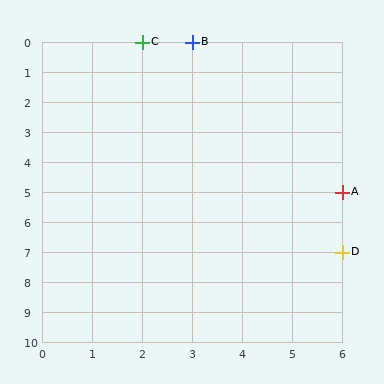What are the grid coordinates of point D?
Point D is at grid coordinates (6, 7).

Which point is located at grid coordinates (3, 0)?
Point B is at (3, 0).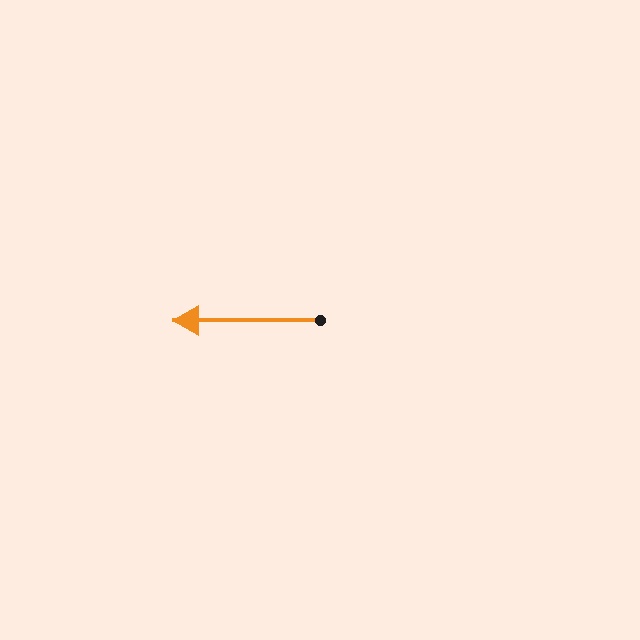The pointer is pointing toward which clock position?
Roughly 9 o'clock.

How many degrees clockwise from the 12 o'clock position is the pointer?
Approximately 270 degrees.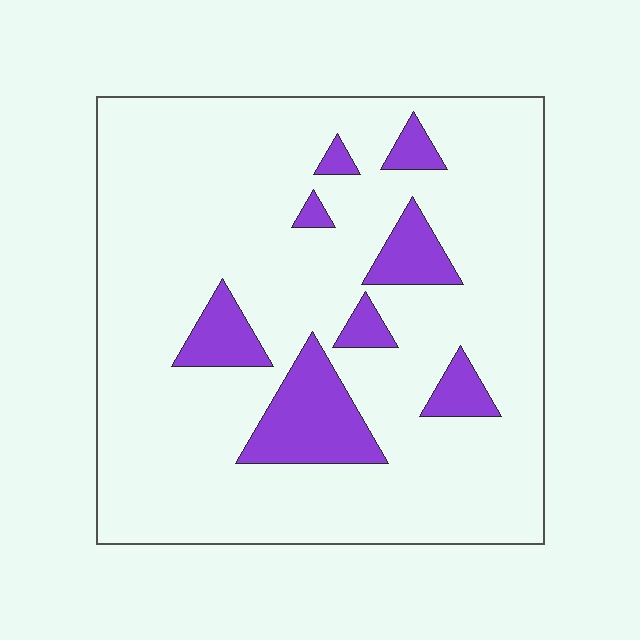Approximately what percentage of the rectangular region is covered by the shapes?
Approximately 15%.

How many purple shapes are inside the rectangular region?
8.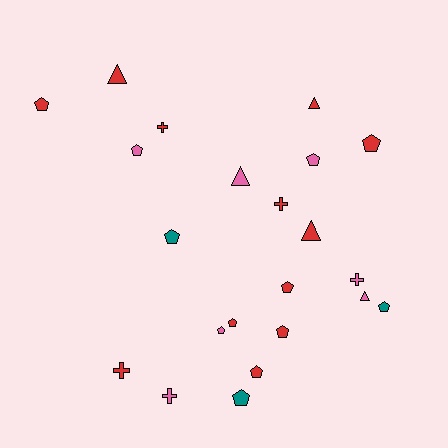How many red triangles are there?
There are 3 red triangles.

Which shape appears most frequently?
Pentagon, with 12 objects.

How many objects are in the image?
There are 22 objects.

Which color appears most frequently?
Red, with 12 objects.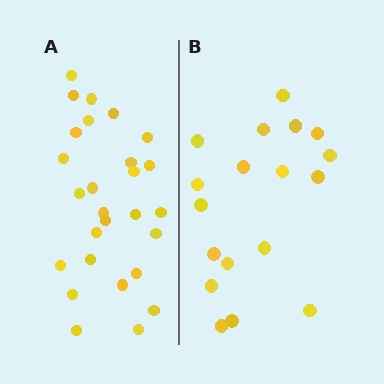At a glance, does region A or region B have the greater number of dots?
Region A (the left region) has more dots.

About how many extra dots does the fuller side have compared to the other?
Region A has roughly 8 or so more dots than region B.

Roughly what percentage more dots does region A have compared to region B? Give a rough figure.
About 50% more.